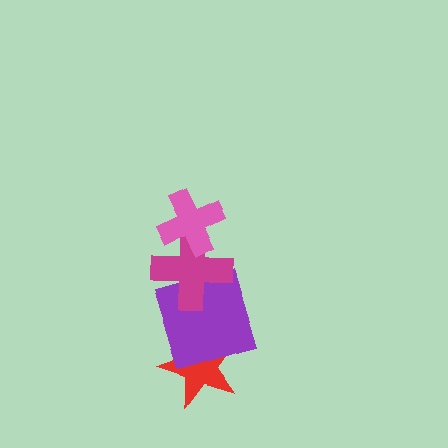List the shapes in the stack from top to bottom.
From top to bottom: the pink cross, the magenta cross, the purple square, the red star.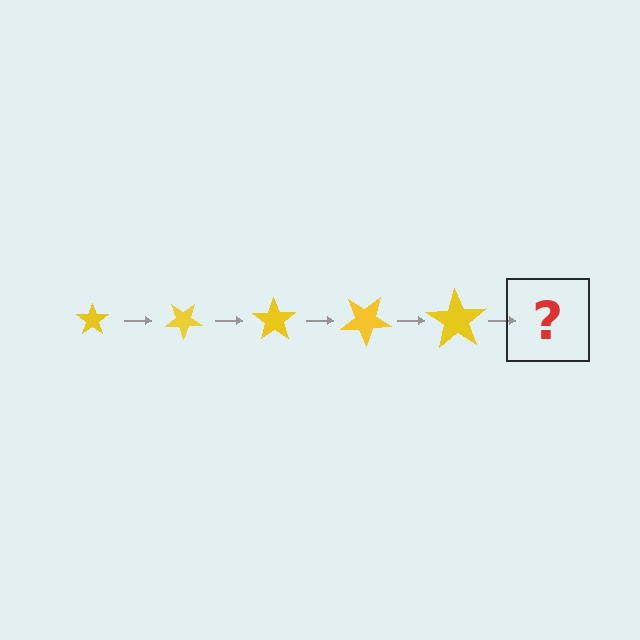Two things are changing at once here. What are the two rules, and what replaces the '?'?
The two rules are that the star grows larger each step and it rotates 35 degrees each step. The '?' should be a star, larger than the previous one and rotated 175 degrees from the start.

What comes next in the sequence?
The next element should be a star, larger than the previous one and rotated 175 degrees from the start.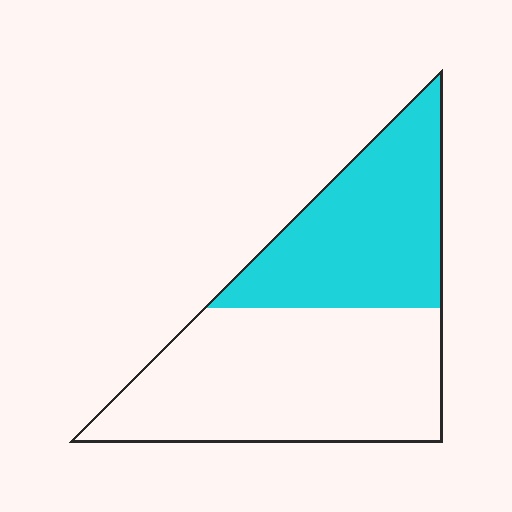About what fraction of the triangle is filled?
About two fifths (2/5).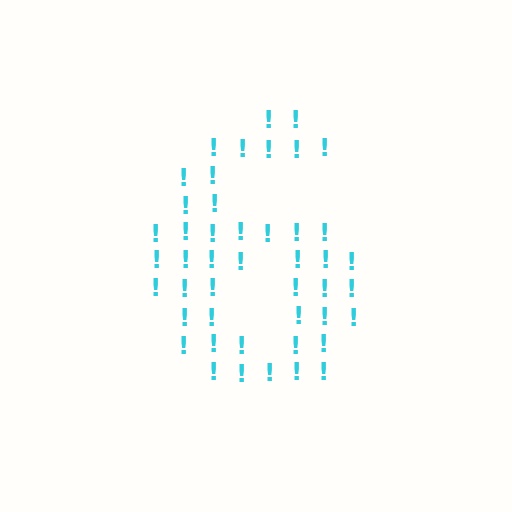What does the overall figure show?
The overall figure shows the digit 6.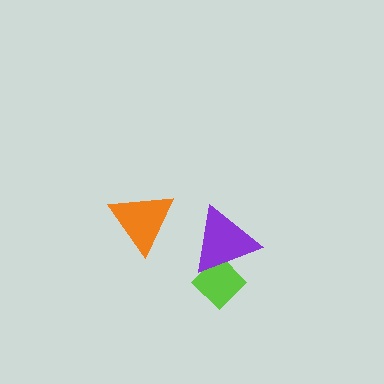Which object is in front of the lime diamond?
The purple triangle is in front of the lime diamond.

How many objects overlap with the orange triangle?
0 objects overlap with the orange triangle.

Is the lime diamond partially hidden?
Yes, it is partially covered by another shape.